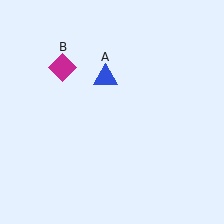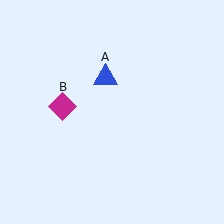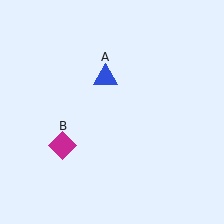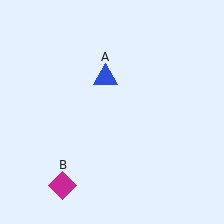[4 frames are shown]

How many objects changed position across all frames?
1 object changed position: magenta diamond (object B).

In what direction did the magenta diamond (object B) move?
The magenta diamond (object B) moved down.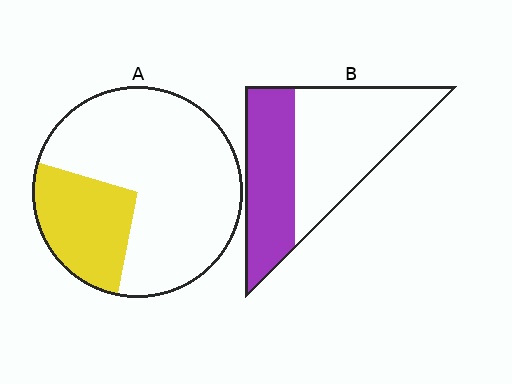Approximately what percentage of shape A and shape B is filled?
A is approximately 25% and B is approximately 40%.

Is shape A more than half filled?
No.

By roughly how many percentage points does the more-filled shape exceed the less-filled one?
By roughly 15 percentage points (B over A).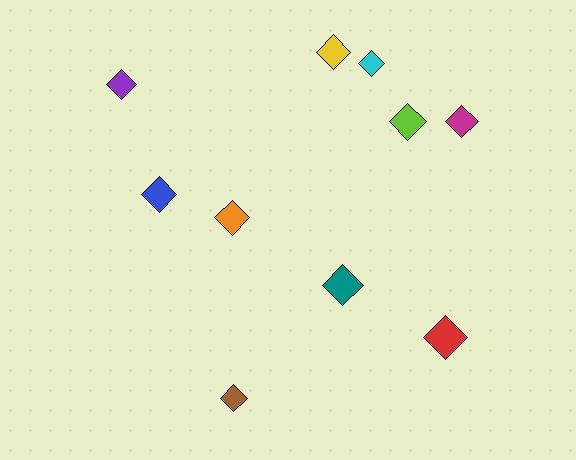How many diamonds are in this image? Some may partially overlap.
There are 10 diamonds.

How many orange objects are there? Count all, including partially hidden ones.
There is 1 orange object.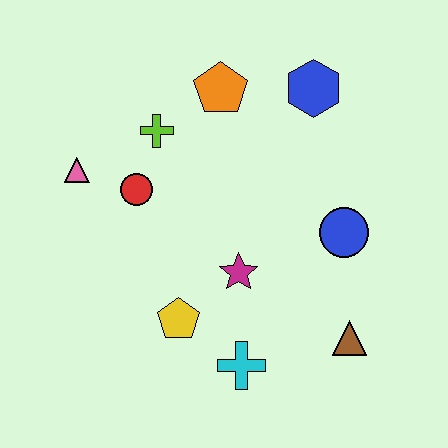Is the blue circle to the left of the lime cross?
No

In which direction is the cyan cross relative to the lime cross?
The cyan cross is below the lime cross.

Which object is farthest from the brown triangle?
The pink triangle is farthest from the brown triangle.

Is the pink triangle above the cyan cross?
Yes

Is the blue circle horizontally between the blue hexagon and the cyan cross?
No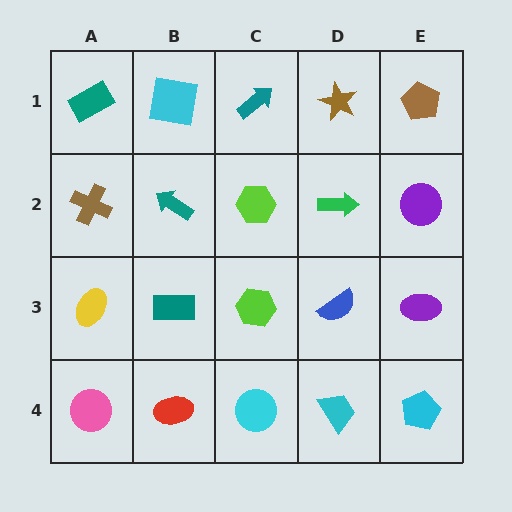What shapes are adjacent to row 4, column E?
A purple ellipse (row 3, column E), a cyan trapezoid (row 4, column D).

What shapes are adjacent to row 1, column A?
A brown cross (row 2, column A), a cyan square (row 1, column B).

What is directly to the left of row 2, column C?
A teal arrow.